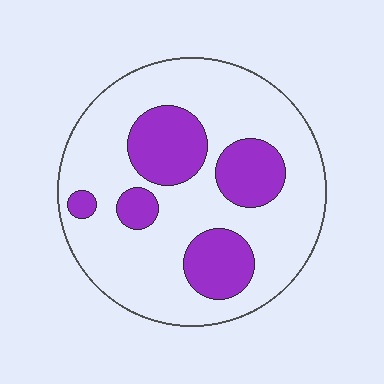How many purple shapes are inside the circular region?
5.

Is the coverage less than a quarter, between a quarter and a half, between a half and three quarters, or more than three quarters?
Between a quarter and a half.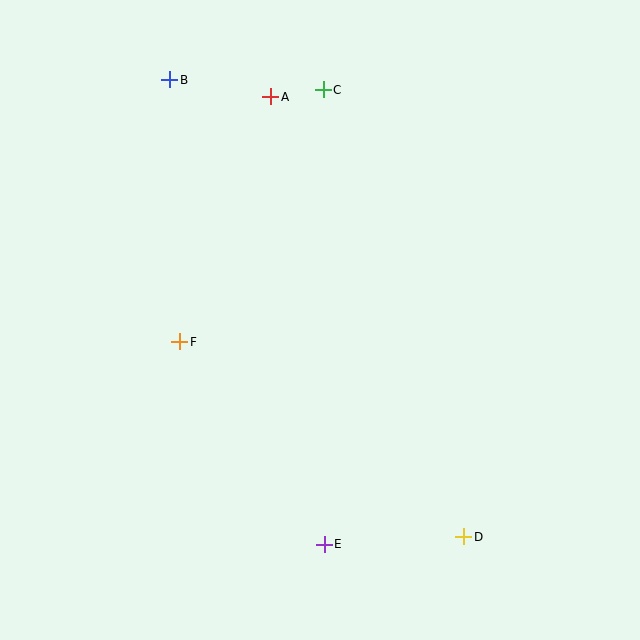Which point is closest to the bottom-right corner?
Point D is closest to the bottom-right corner.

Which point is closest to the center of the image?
Point F at (180, 342) is closest to the center.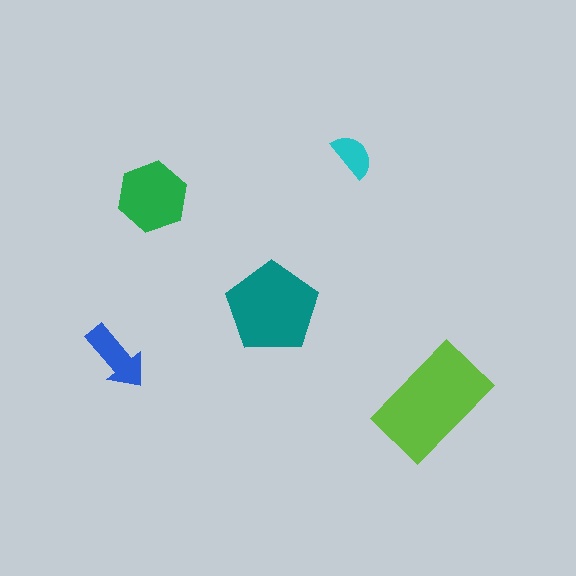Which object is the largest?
The lime rectangle.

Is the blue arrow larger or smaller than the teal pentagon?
Smaller.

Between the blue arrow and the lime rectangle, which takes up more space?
The lime rectangle.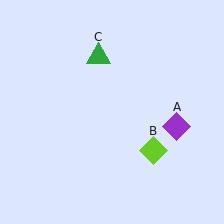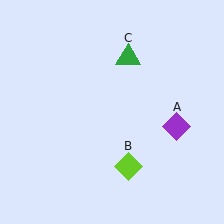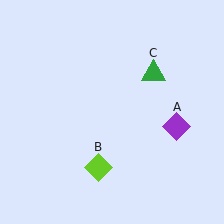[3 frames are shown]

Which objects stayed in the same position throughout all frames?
Purple diamond (object A) remained stationary.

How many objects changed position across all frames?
2 objects changed position: lime diamond (object B), green triangle (object C).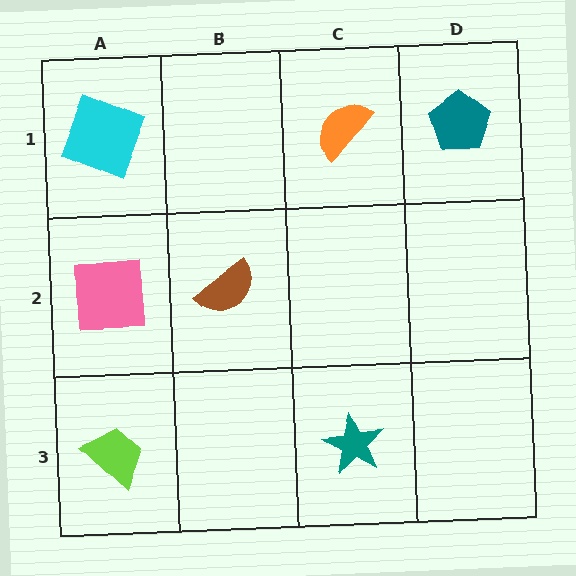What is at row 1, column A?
A cyan square.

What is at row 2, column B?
A brown semicircle.